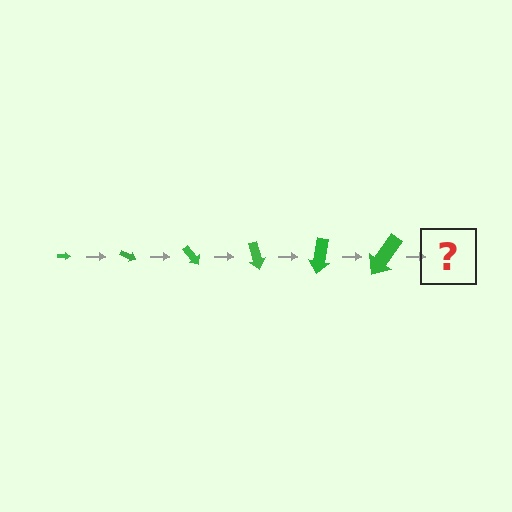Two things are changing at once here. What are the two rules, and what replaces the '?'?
The two rules are that the arrow grows larger each step and it rotates 25 degrees each step. The '?' should be an arrow, larger than the previous one and rotated 150 degrees from the start.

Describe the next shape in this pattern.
It should be an arrow, larger than the previous one and rotated 150 degrees from the start.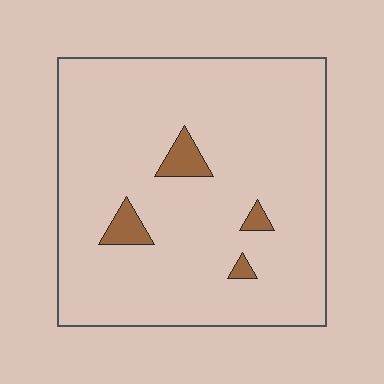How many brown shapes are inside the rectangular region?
4.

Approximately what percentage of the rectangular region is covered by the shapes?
Approximately 5%.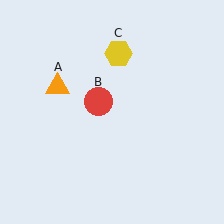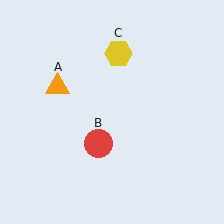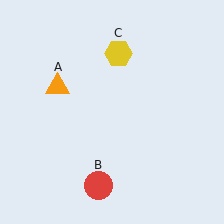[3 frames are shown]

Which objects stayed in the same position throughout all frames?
Orange triangle (object A) and yellow hexagon (object C) remained stationary.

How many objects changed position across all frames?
1 object changed position: red circle (object B).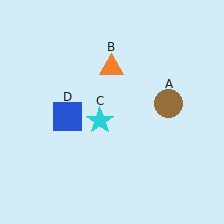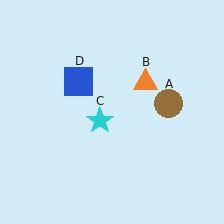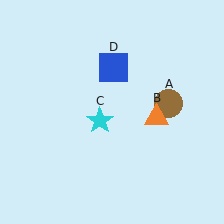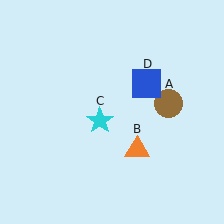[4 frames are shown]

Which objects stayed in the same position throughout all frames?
Brown circle (object A) and cyan star (object C) remained stationary.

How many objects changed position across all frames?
2 objects changed position: orange triangle (object B), blue square (object D).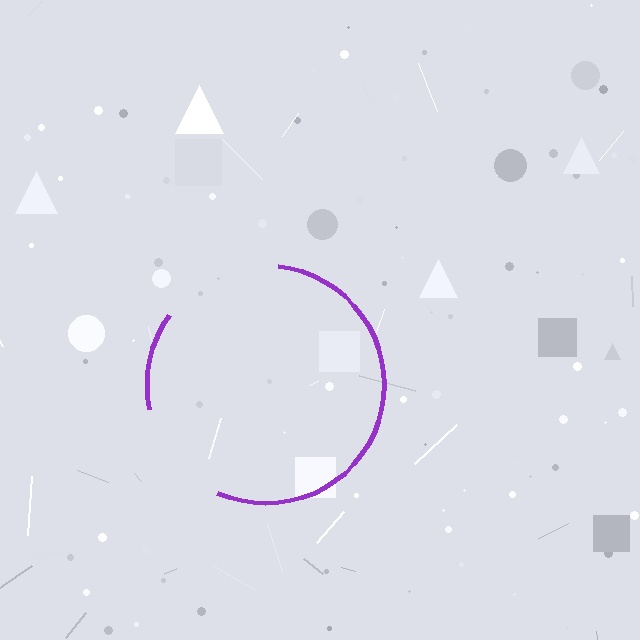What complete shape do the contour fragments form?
The contour fragments form a circle.